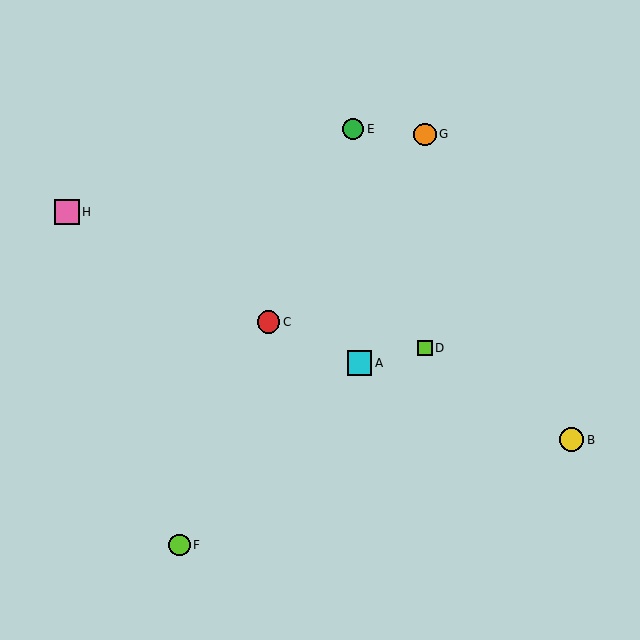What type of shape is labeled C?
Shape C is a red circle.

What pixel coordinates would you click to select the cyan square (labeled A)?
Click at (359, 363) to select the cyan square A.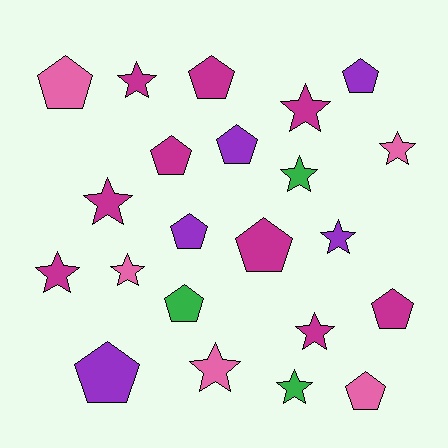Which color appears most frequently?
Magenta, with 9 objects.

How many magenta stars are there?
There are 5 magenta stars.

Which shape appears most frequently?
Star, with 11 objects.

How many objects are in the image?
There are 22 objects.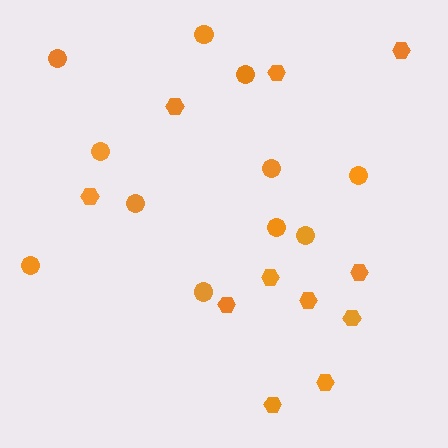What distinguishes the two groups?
There are 2 groups: one group of hexagons (11) and one group of circles (11).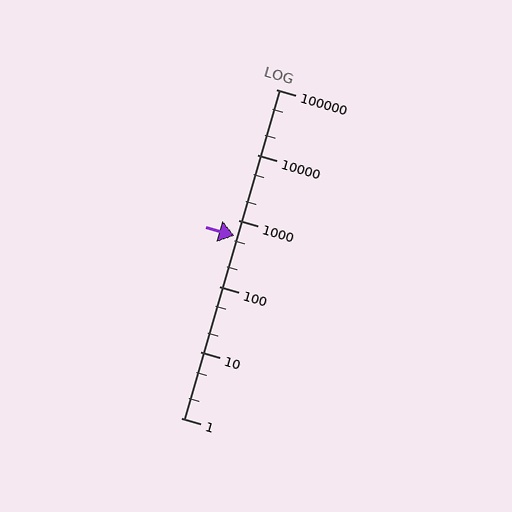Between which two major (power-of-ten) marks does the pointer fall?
The pointer is between 100 and 1000.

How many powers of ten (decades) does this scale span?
The scale spans 5 decades, from 1 to 100000.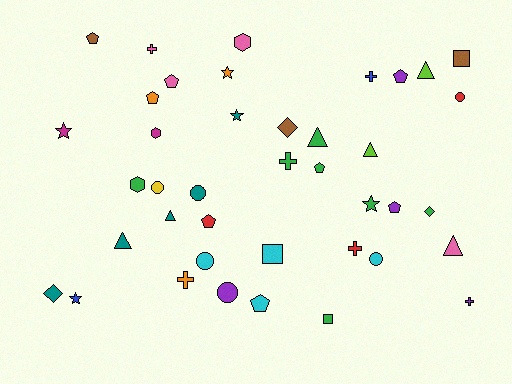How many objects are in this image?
There are 40 objects.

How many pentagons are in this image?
There are 8 pentagons.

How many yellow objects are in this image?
There is 1 yellow object.